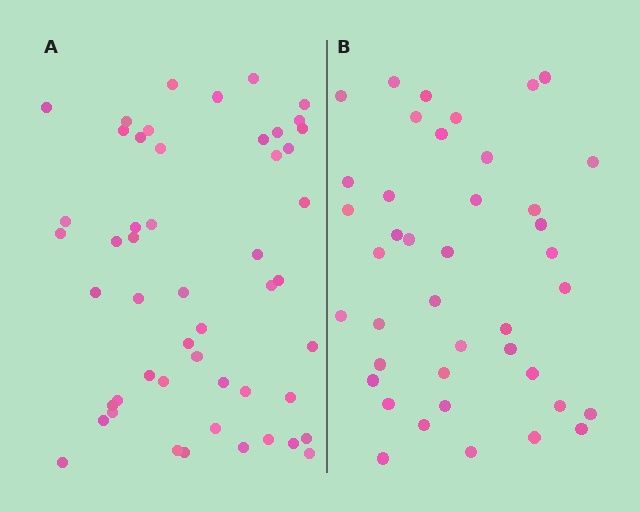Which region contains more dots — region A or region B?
Region A (the left region) has more dots.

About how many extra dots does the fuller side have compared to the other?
Region A has roughly 10 or so more dots than region B.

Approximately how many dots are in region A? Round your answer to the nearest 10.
About 50 dots. (The exact count is 51, which rounds to 50.)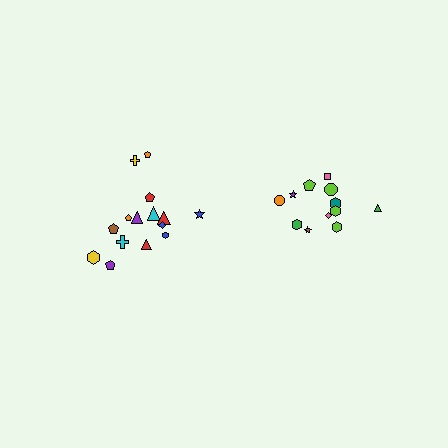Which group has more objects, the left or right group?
The left group.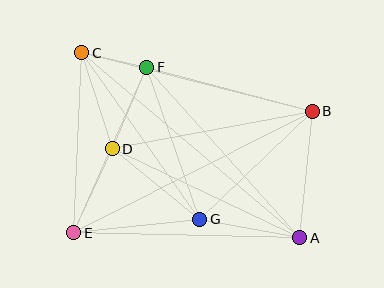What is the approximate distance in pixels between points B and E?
The distance between B and E is approximately 268 pixels.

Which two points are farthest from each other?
Points A and C are farthest from each other.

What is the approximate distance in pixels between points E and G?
The distance between E and G is approximately 126 pixels.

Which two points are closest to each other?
Points C and F are closest to each other.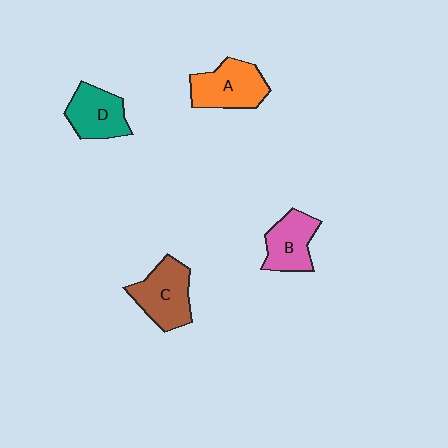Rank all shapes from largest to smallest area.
From largest to smallest: C (brown), A (orange), D (teal), B (pink).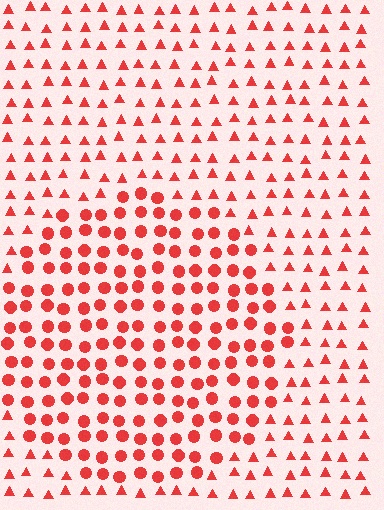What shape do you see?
I see a circle.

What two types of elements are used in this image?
The image uses circles inside the circle region and triangles outside it.